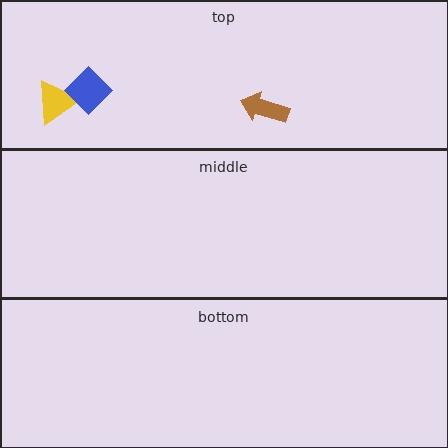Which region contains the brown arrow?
The top region.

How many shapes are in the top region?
3.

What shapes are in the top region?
The yellow triangle, the blue diamond, the brown arrow.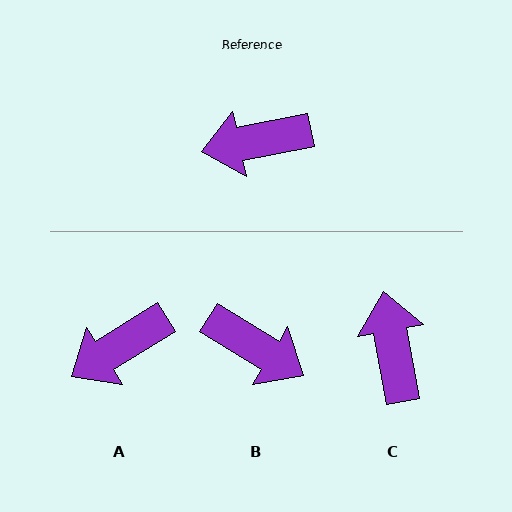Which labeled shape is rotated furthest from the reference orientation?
B, about 137 degrees away.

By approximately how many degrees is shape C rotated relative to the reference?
Approximately 91 degrees clockwise.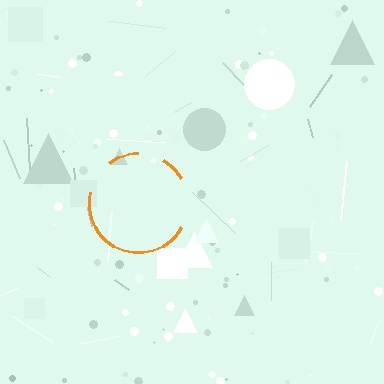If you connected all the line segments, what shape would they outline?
They would outline a circle.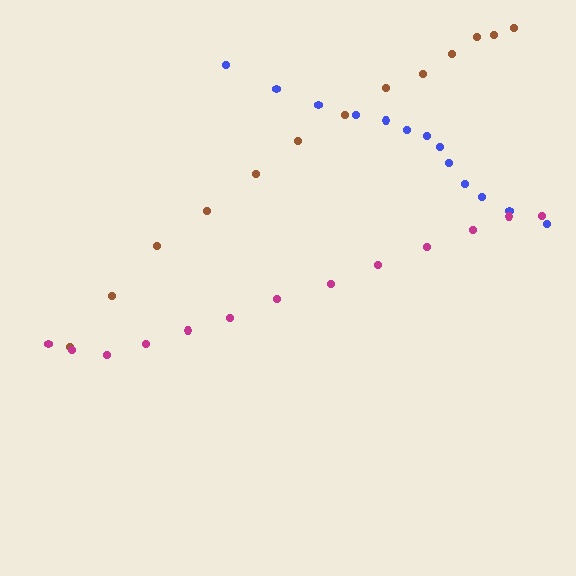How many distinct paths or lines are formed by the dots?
There are 3 distinct paths.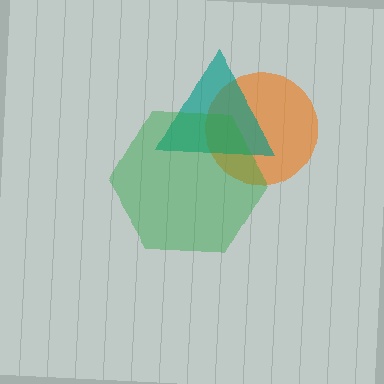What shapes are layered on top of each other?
The layered shapes are: an orange circle, a teal triangle, a green hexagon.